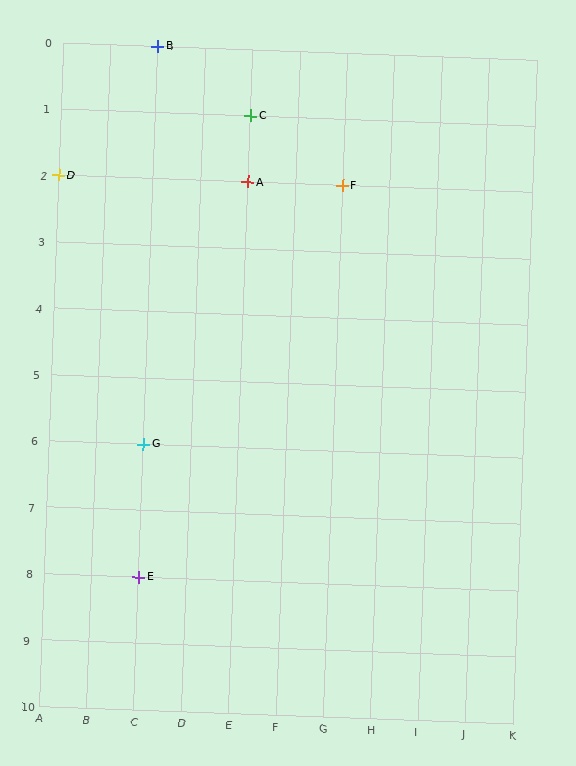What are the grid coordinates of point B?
Point B is at grid coordinates (C, 0).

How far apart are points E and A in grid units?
Points E and A are 2 columns and 6 rows apart (about 6.3 grid units diagonally).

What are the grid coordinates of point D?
Point D is at grid coordinates (A, 2).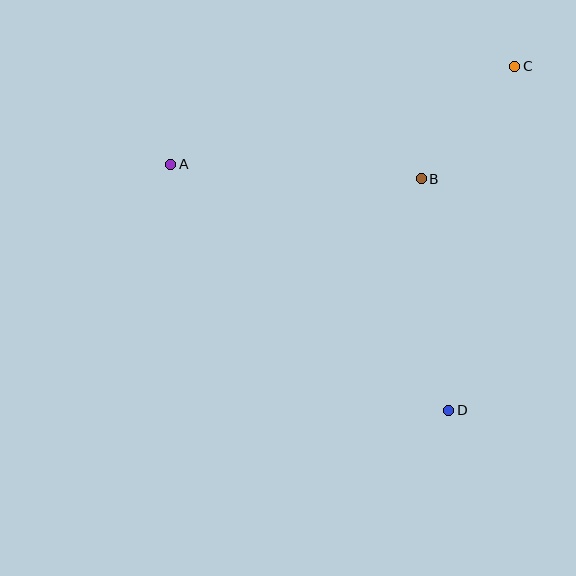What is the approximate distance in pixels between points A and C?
The distance between A and C is approximately 358 pixels.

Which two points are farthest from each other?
Points A and D are farthest from each other.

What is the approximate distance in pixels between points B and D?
The distance between B and D is approximately 233 pixels.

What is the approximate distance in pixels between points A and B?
The distance between A and B is approximately 251 pixels.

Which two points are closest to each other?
Points B and C are closest to each other.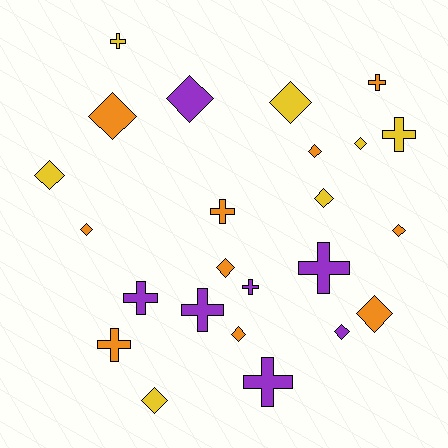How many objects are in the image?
There are 24 objects.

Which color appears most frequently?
Orange, with 10 objects.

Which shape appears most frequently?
Diamond, with 14 objects.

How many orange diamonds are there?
There are 7 orange diamonds.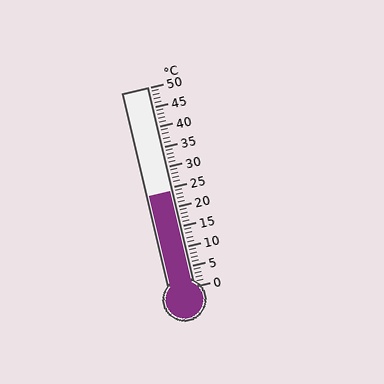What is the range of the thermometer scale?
The thermometer scale ranges from 0°C to 50°C.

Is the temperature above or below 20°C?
The temperature is above 20°C.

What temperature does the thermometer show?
The thermometer shows approximately 24°C.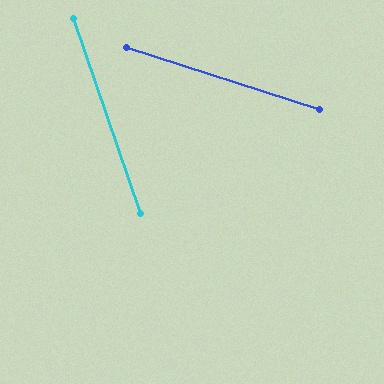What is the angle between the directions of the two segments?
Approximately 53 degrees.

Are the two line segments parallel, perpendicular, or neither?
Neither parallel nor perpendicular — they differ by about 53°.